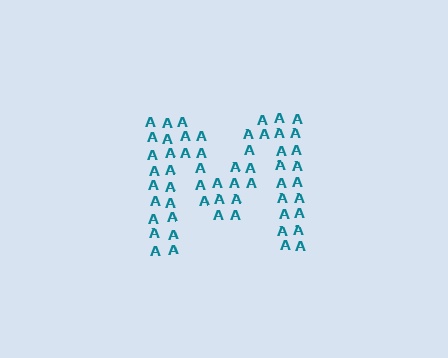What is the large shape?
The large shape is the letter M.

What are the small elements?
The small elements are letter A's.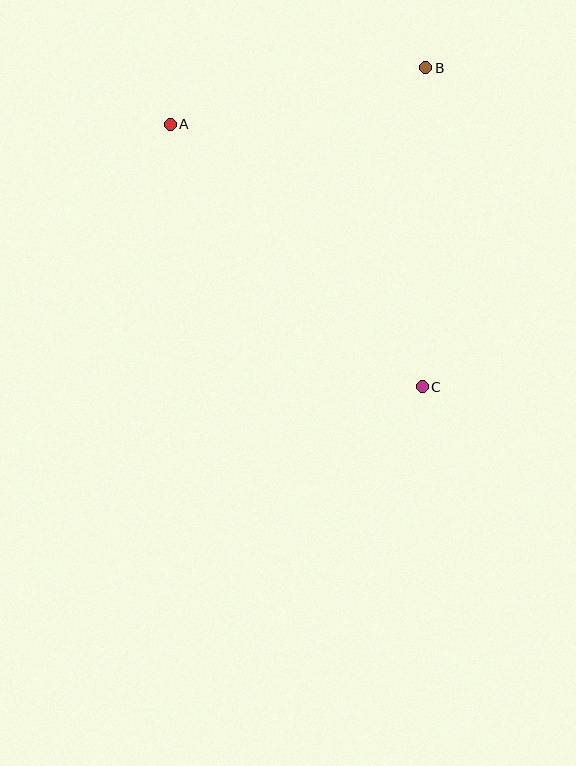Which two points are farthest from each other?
Points A and C are farthest from each other.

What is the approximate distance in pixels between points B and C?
The distance between B and C is approximately 319 pixels.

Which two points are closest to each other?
Points A and B are closest to each other.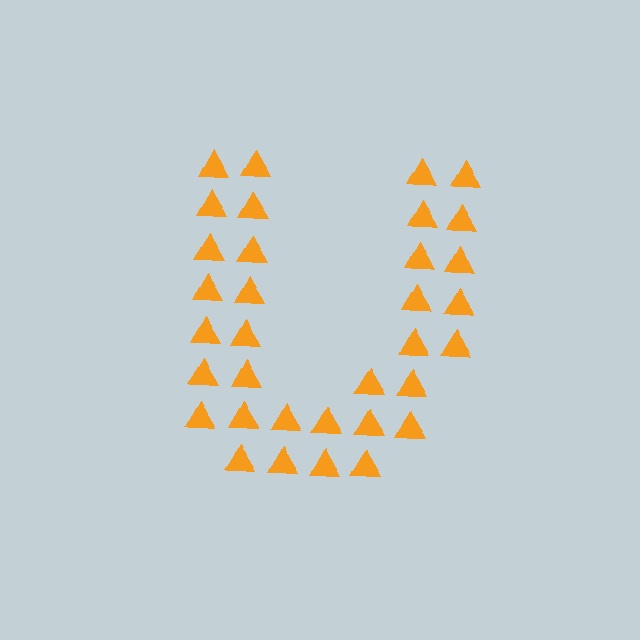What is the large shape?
The large shape is the letter U.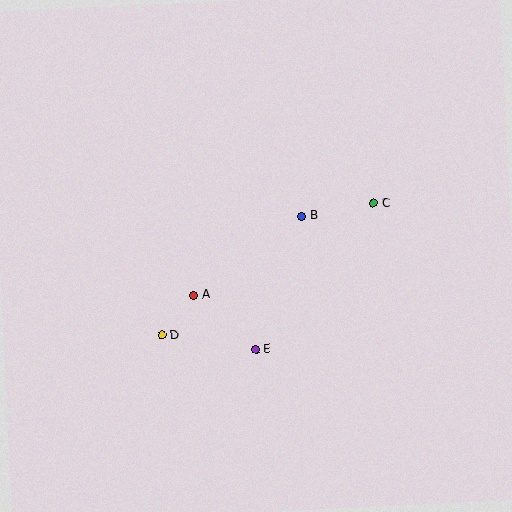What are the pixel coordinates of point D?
Point D is at (162, 335).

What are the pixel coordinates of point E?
Point E is at (256, 349).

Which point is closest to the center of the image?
Point B at (302, 216) is closest to the center.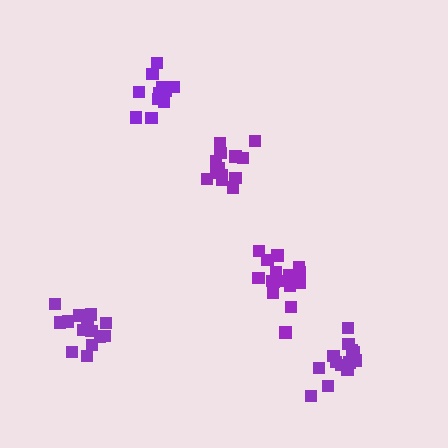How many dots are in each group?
Group 1: 16 dots, Group 2: 13 dots, Group 3: 14 dots, Group 4: 13 dots, Group 5: 11 dots (67 total).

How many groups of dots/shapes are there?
There are 5 groups.